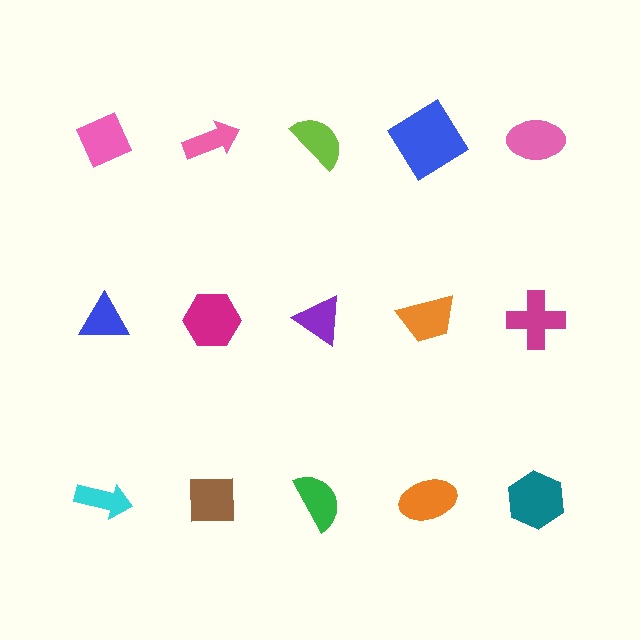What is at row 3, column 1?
A cyan arrow.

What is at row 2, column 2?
A magenta hexagon.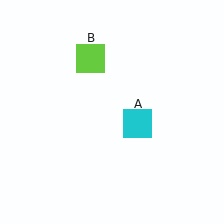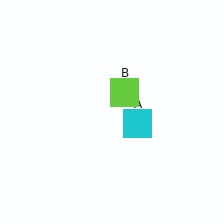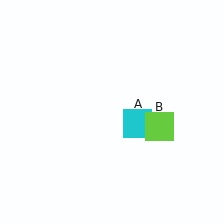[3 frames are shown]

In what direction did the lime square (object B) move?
The lime square (object B) moved down and to the right.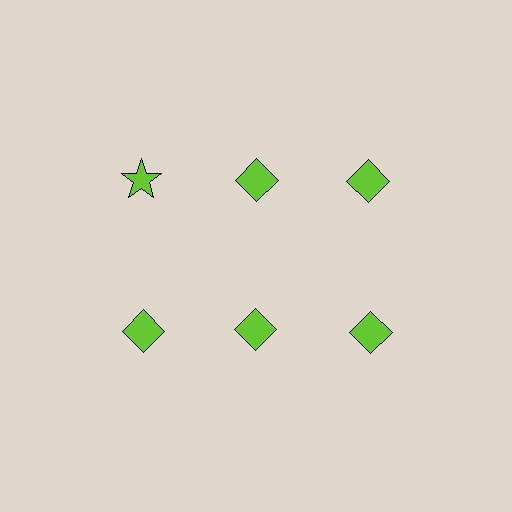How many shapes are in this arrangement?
There are 6 shapes arranged in a grid pattern.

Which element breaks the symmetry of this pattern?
The lime star in the top row, leftmost column breaks the symmetry. All other shapes are lime diamonds.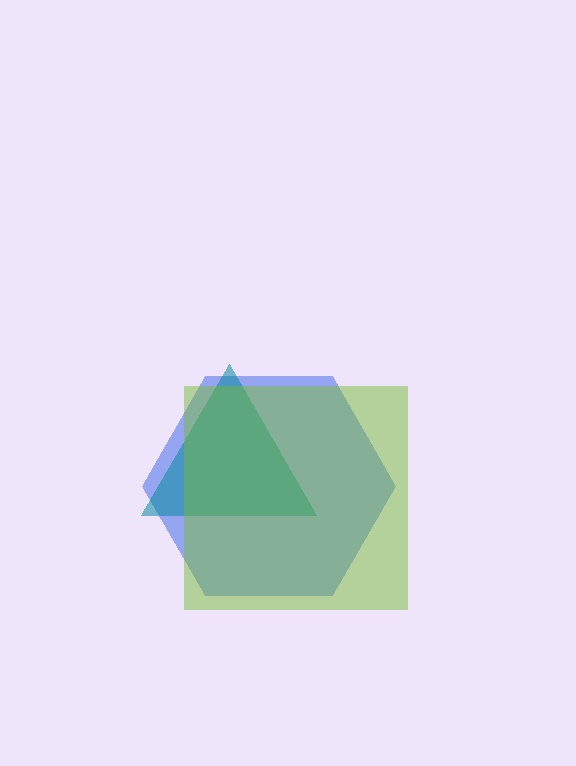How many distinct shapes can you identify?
There are 3 distinct shapes: a blue hexagon, a teal triangle, a lime square.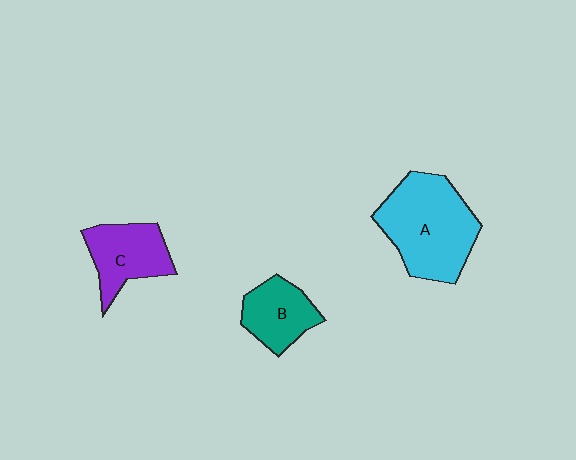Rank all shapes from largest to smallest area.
From largest to smallest: A (cyan), C (purple), B (teal).